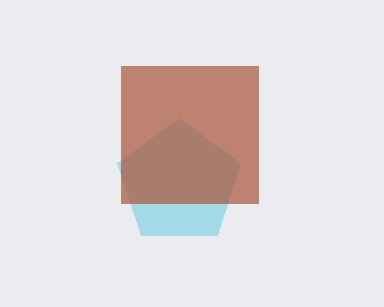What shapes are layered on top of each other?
The layered shapes are: a cyan pentagon, a brown square.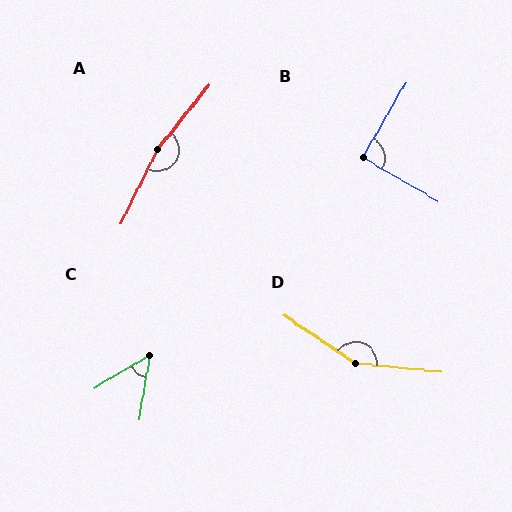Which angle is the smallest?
C, at approximately 50 degrees.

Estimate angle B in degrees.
Approximately 90 degrees.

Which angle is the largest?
A, at approximately 167 degrees.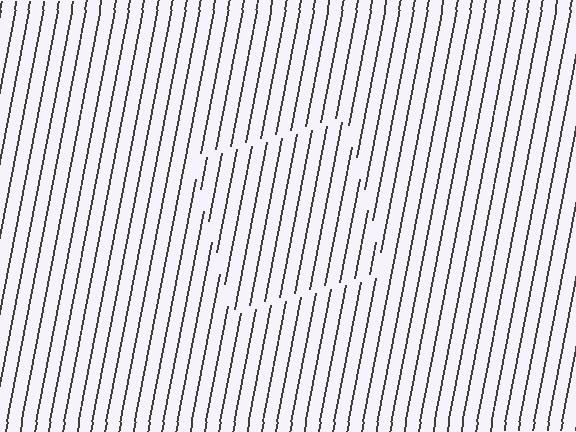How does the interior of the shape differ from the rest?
The interior of the shape contains the same grating, shifted by half a period — the contour is defined by the phase discontinuity where line-ends from the inner and outer gratings abut.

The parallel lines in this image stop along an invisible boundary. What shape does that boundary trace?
An illusory square. The interior of the shape contains the same grating, shifted by half a period — the contour is defined by the phase discontinuity where line-ends from the inner and outer gratings abut.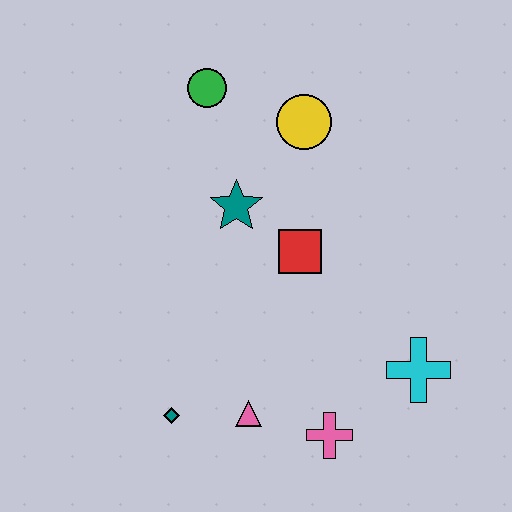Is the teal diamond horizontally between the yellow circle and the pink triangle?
No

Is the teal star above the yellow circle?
No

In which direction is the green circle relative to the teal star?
The green circle is above the teal star.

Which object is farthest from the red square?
The teal diamond is farthest from the red square.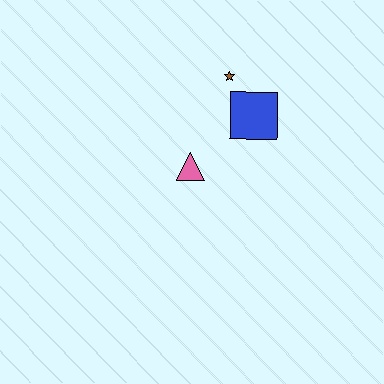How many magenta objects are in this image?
There are no magenta objects.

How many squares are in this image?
There is 1 square.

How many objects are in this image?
There are 3 objects.